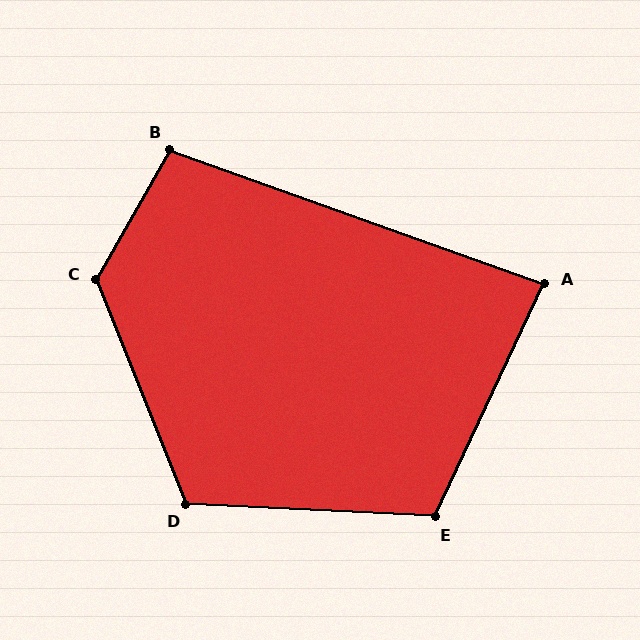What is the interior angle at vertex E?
Approximately 112 degrees (obtuse).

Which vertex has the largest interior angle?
C, at approximately 129 degrees.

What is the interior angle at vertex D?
Approximately 115 degrees (obtuse).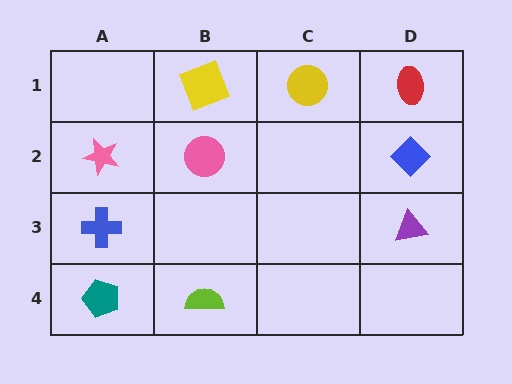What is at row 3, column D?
A purple triangle.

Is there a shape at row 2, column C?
No, that cell is empty.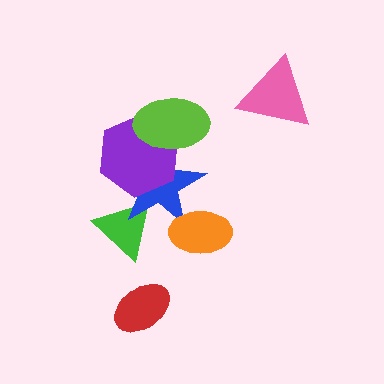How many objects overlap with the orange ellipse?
1 object overlaps with the orange ellipse.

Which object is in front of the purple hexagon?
The lime ellipse is in front of the purple hexagon.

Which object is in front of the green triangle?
The blue star is in front of the green triangle.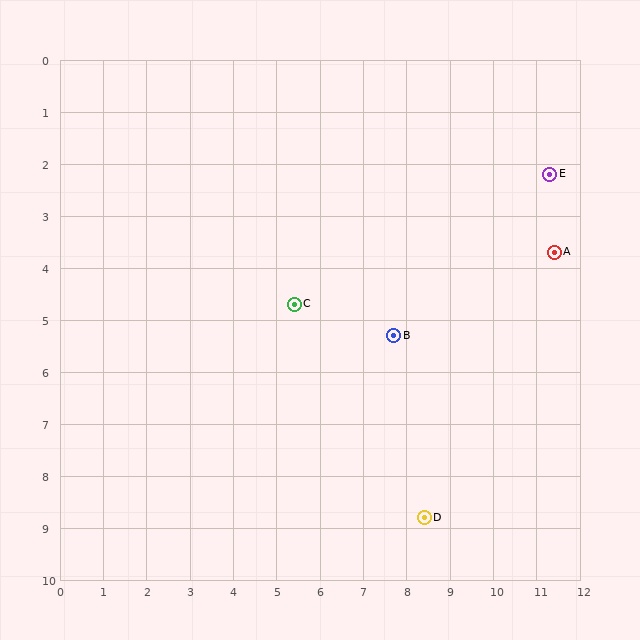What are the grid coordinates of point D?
Point D is at approximately (8.4, 8.8).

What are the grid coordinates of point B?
Point B is at approximately (7.7, 5.3).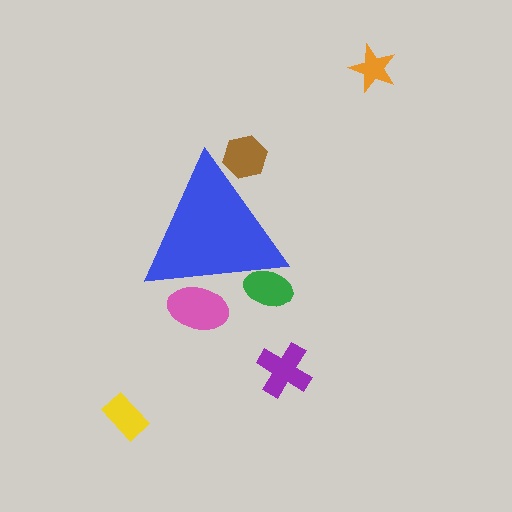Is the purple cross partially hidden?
No, the purple cross is fully visible.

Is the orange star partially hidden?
No, the orange star is fully visible.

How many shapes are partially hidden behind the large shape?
3 shapes are partially hidden.